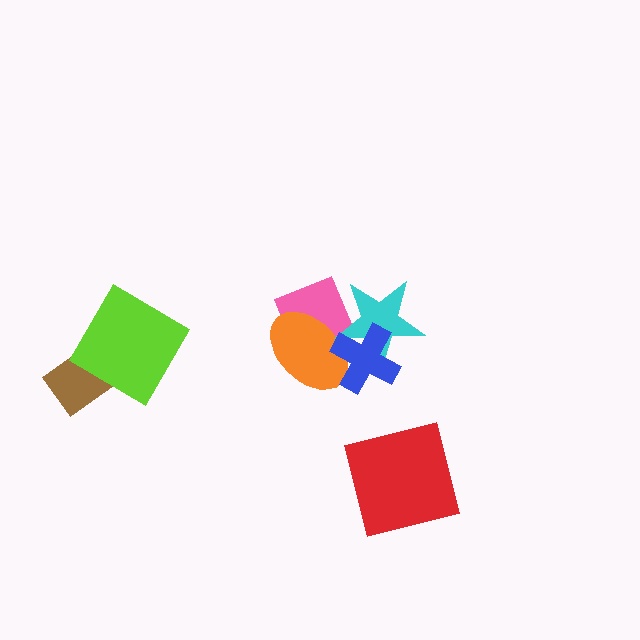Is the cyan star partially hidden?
Yes, it is partially covered by another shape.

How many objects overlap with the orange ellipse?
3 objects overlap with the orange ellipse.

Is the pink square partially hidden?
Yes, it is partially covered by another shape.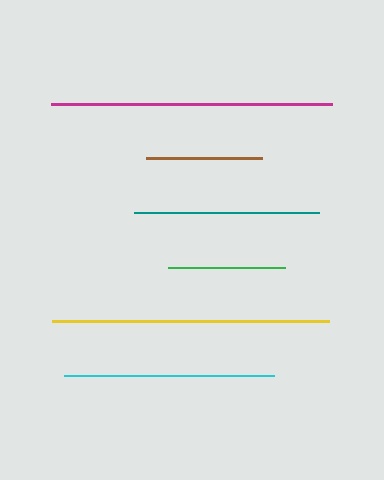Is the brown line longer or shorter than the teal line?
The teal line is longer than the brown line.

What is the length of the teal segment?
The teal segment is approximately 185 pixels long.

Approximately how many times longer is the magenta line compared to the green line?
The magenta line is approximately 2.4 times the length of the green line.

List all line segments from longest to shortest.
From longest to shortest: magenta, yellow, cyan, teal, brown, green.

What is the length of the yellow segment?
The yellow segment is approximately 276 pixels long.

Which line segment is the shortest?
The green line is the shortest at approximately 116 pixels.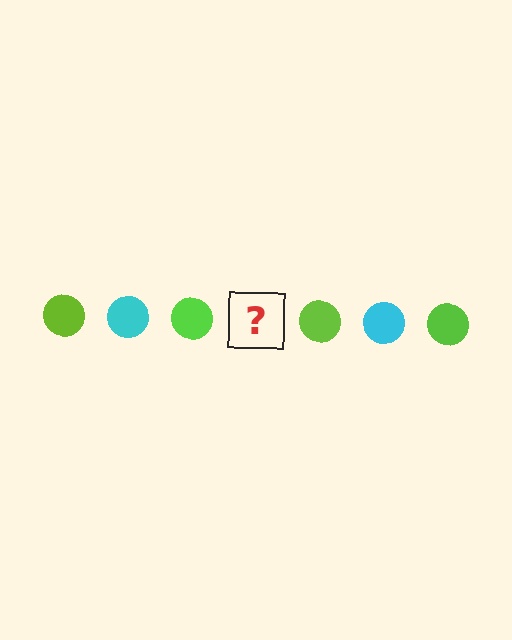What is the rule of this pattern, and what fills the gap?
The rule is that the pattern cycles through lime, cyan circles. The gap should be filled with a cyan circle.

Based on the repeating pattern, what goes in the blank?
The blank should be a cyan circle.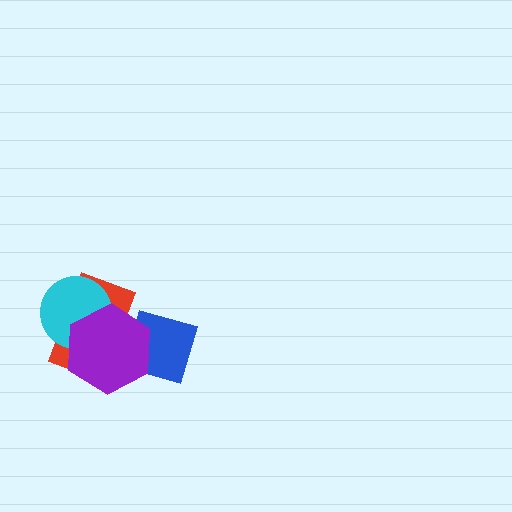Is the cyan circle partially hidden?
Yes, it is partially covered by another shape.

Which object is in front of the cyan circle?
The purple hexagon is in front of the cyan circle.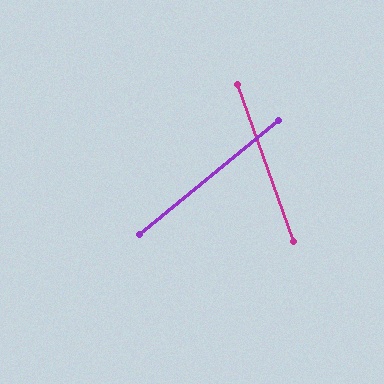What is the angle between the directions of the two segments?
Approximately 71 degrees.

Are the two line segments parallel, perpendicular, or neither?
Neither parallel nor perpendicular — they differ by about 71°.